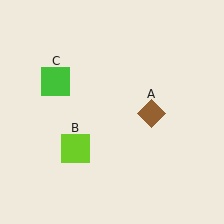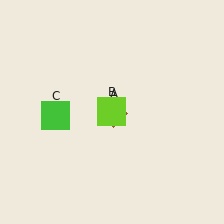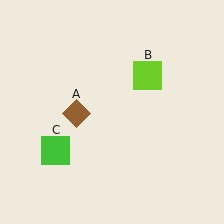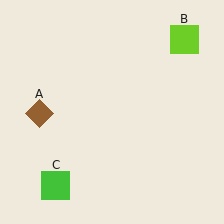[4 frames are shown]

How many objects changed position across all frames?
3 objects changed position: brown diamond (object A), lime square (object B), green square (object C).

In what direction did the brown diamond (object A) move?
The brown diamond (object A) moved left.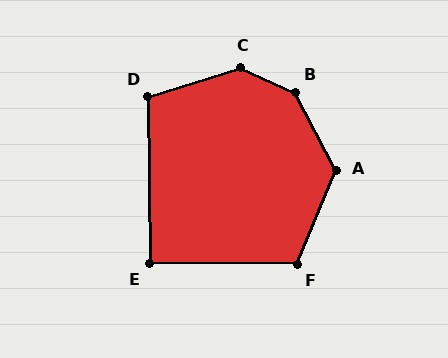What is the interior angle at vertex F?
Approximately 112 degrees (obtuse).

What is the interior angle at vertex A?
Approximately 130 degrees (obtuse).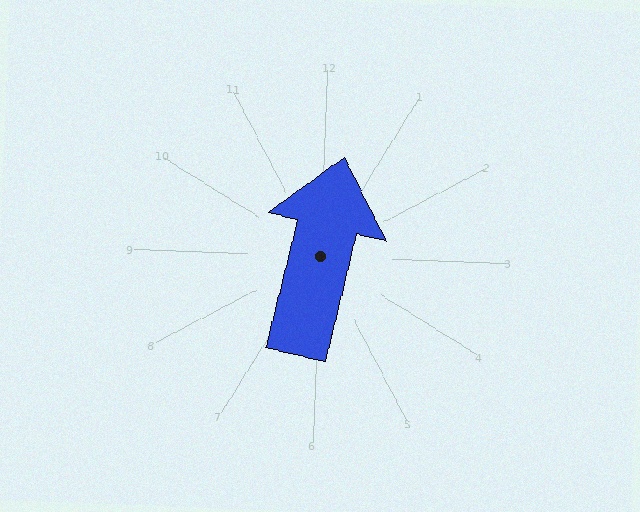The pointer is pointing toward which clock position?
Roughly 12 o'clock.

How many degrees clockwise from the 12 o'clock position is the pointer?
Approximately 11 degrees.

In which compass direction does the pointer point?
North.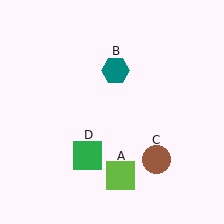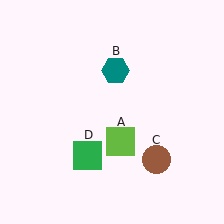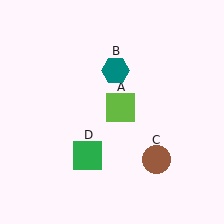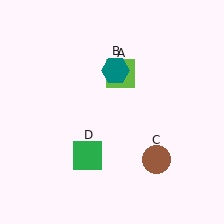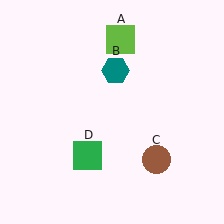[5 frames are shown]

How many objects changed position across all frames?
1 object changed position: lime square (object A).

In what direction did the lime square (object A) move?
The lime square (object A) moved up.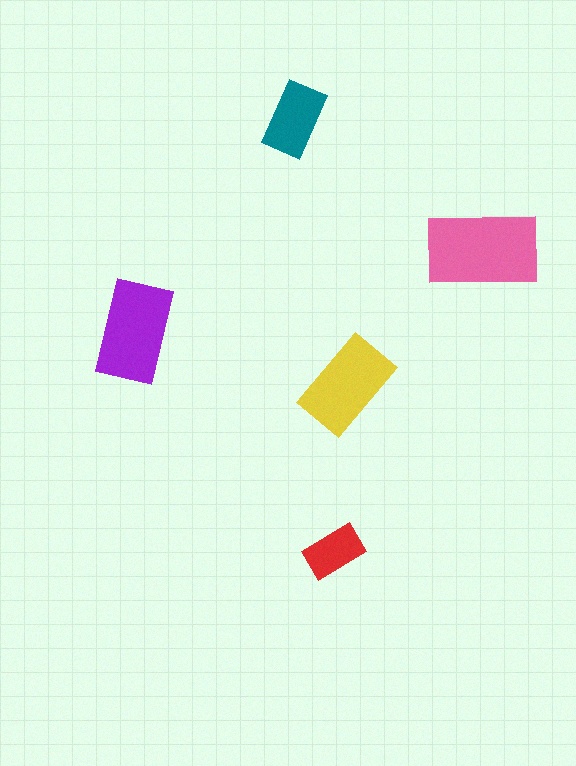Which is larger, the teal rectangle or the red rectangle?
The teal one.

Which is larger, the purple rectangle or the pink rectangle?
The pink one.